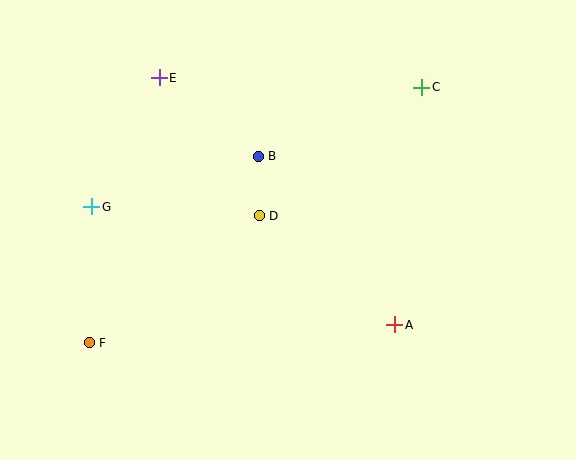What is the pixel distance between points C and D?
The distance between C and D is 207 pixels.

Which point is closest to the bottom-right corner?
Point A is closest to the bottom-right corner.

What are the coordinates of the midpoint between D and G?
The midpoint between D and G is at (176, 211).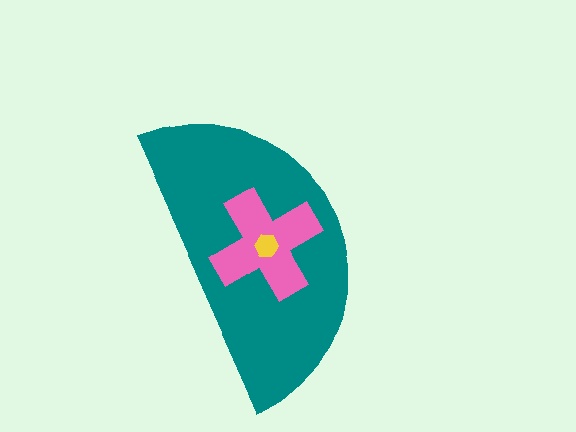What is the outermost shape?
The teal semicircle.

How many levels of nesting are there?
3.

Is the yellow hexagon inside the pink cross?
Yes.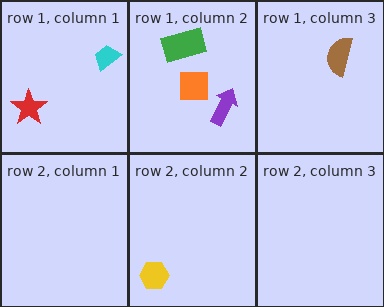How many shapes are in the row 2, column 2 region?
1.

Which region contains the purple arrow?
The row 1, column 2 region.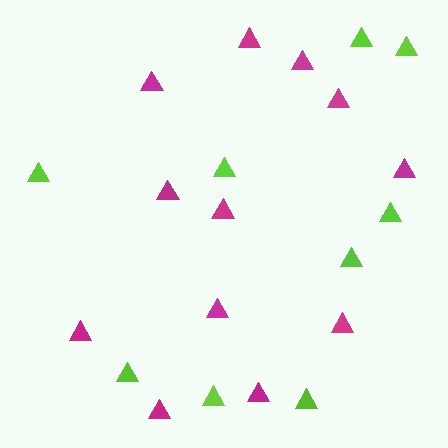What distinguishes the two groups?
There are 2 groups: one group of magenta triangles (12) and one group of lime triangles (9).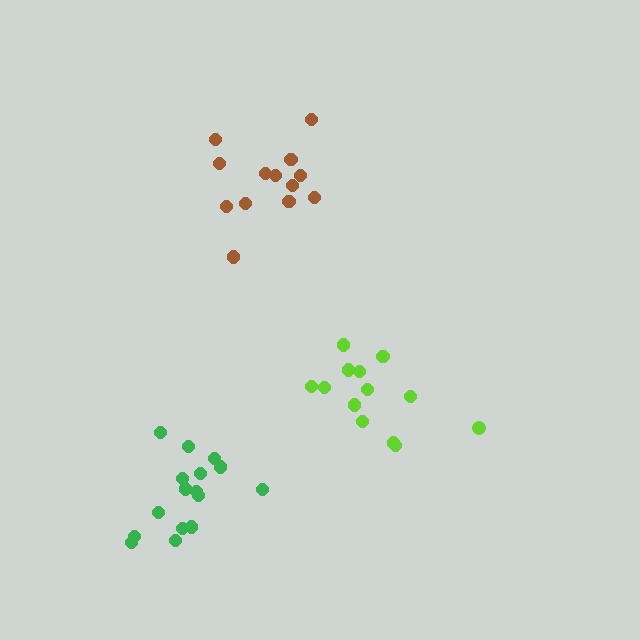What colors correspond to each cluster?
The clusters are colored: brown, lime, green.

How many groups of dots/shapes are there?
There are 3 groups.